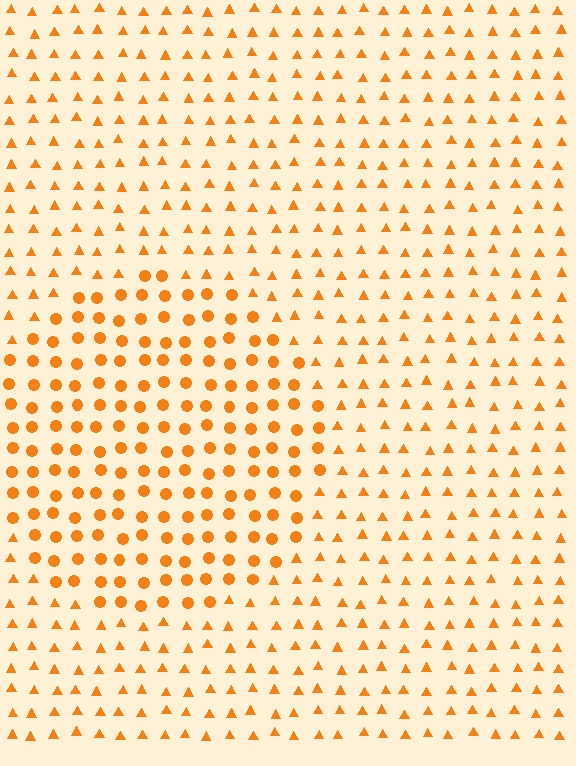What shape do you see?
I see a circle.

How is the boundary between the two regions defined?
The boundary is defined by a change in element shape: circles inside vs. triangles outside. All elements share the same color and spacing.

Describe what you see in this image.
The image is filled with small orange elements arranged in a uniform grid. A circle-shaped region contains circles, while the surrounding area contains triangles. The boundary is defined purely by the change in element shape.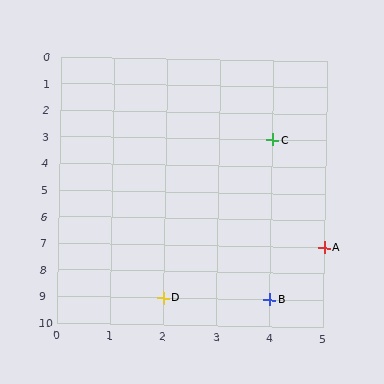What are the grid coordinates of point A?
Point A is at grid coordinates (5, 7).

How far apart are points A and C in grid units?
Points A and C are 1 column and 4 rows apart (about 4.1 grid units diagonally).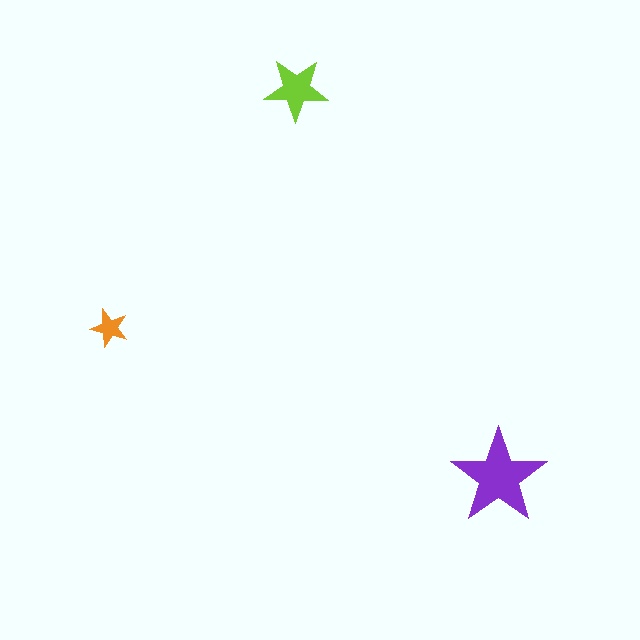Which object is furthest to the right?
The purple star is rightmost.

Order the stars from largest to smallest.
the purple one, the lime one, the orange one.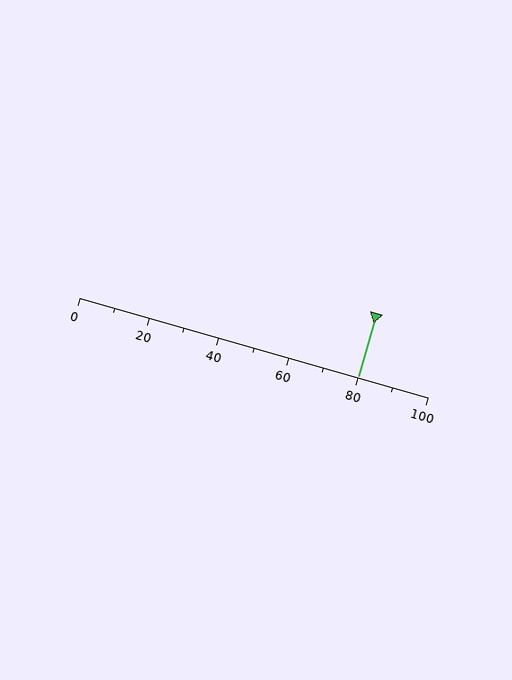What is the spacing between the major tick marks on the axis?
The major ticks are spaced 20 apart.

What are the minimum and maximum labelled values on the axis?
The axis runs from 0 to 100.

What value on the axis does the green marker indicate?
The marker indicates approximately 80.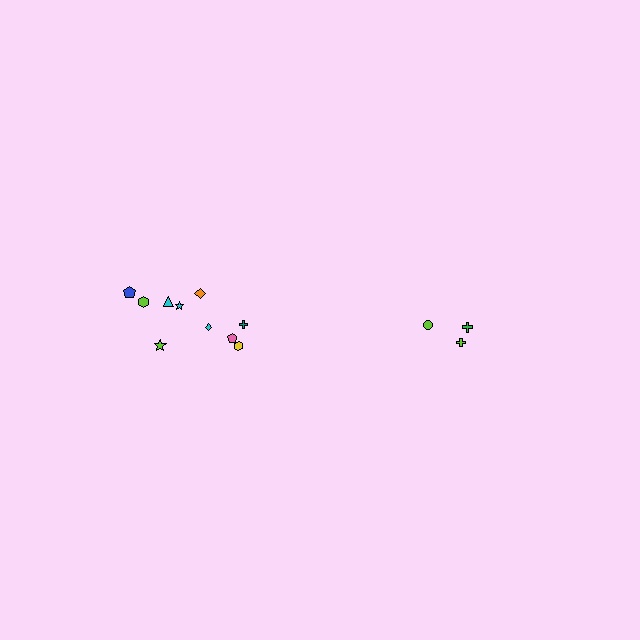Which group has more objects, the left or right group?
The left group.